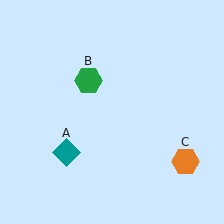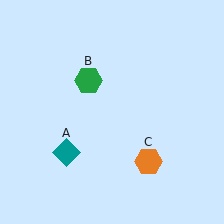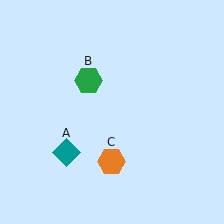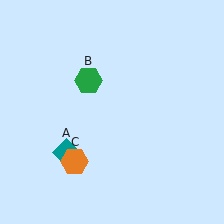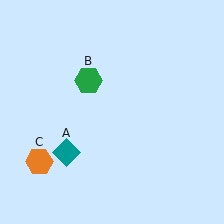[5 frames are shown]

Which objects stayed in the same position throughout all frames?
Teal diamond (object A) and green hexagon (object B) remained stationary.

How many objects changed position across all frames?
1 object changed position: orange hexagon (object C).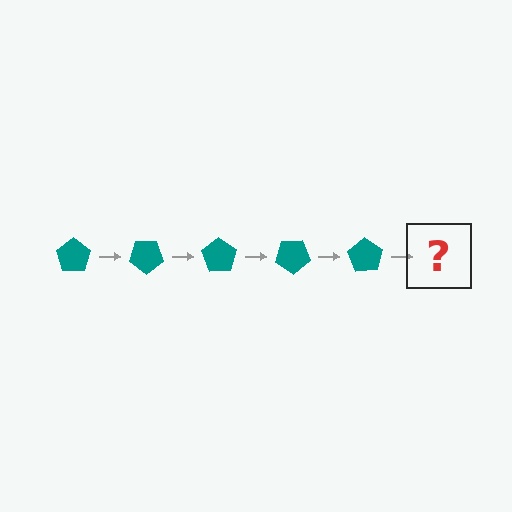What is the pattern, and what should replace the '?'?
The pattern is that the pentagon rotates 35 degrees each step. The '?' should be a teal pentagon rotated 175 degrees.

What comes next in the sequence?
The next element should be a teal pentagon rotated 175 degrees.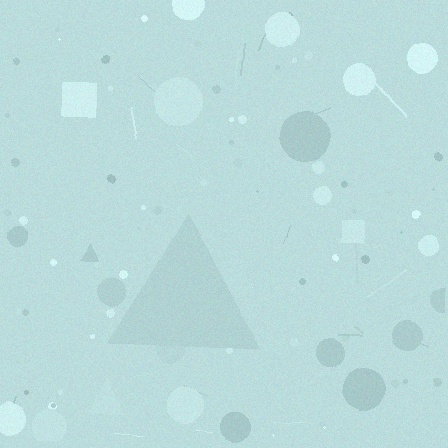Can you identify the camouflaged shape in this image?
The camouflaged shape is a triangle.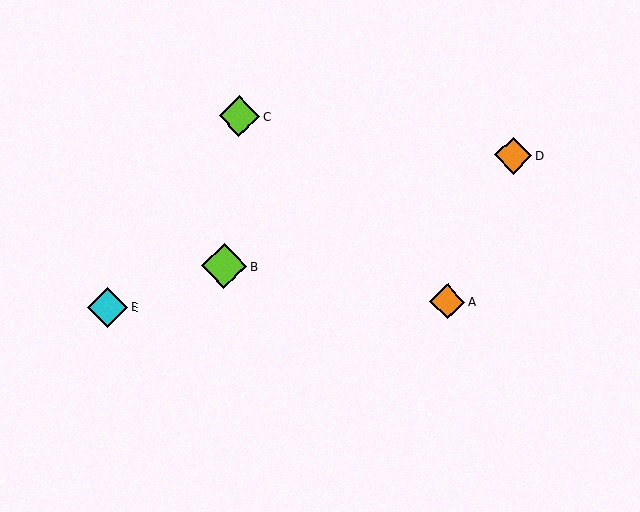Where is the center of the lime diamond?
The center of the lime diamond is at (239, 116).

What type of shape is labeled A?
Shape A is an orange diamond.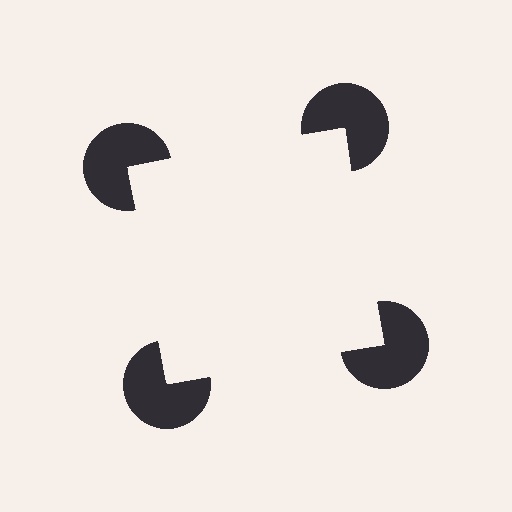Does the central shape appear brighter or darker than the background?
It typically appears slightly brighter than the background, even though no actual brightness change is drawn.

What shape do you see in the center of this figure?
An illusory square — its edges are inferred from the aligned wedge cuts in the pac-man discs, not physically drawn.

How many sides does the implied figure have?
4 sides.